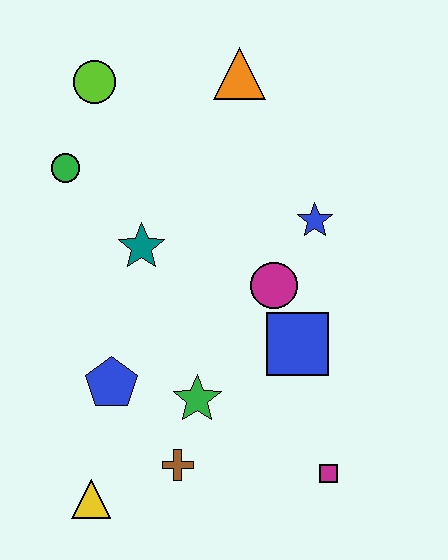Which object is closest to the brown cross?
The green star is closest to the brown cross.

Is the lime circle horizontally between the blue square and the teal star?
No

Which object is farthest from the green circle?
The magenta square is farthest from the green circle.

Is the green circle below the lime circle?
Yes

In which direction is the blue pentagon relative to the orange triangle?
The blue pentagon is below the orange triangle.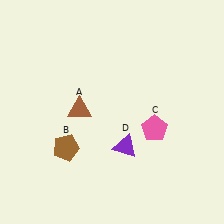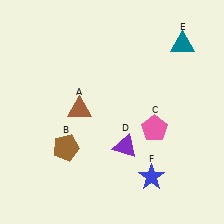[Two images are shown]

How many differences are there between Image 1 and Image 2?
There are 2 differences between the two images.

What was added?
A teal triangle (E), a blue star (F) were added in Image 2.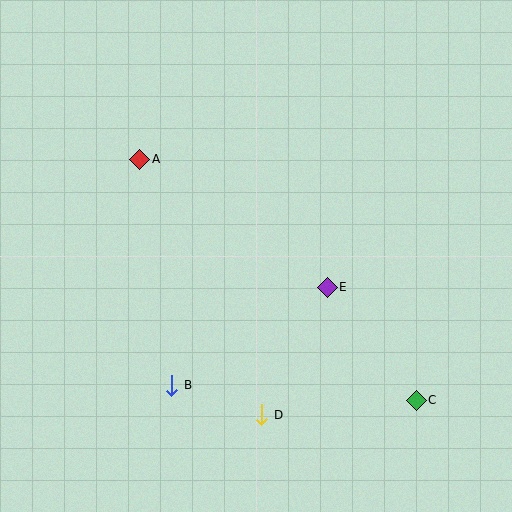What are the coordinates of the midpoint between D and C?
The midpoint between D and C is at (339, 408).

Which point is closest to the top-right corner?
Point E is closest to the top-right corner.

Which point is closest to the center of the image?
Point E at (327, 287) is closest to the center.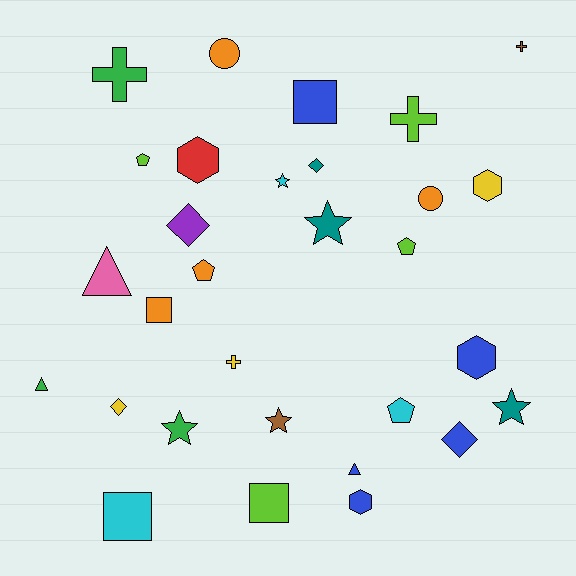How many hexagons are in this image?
There are 4 hexagons.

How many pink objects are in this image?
There is 1 pink object.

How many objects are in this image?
There are 30 objects.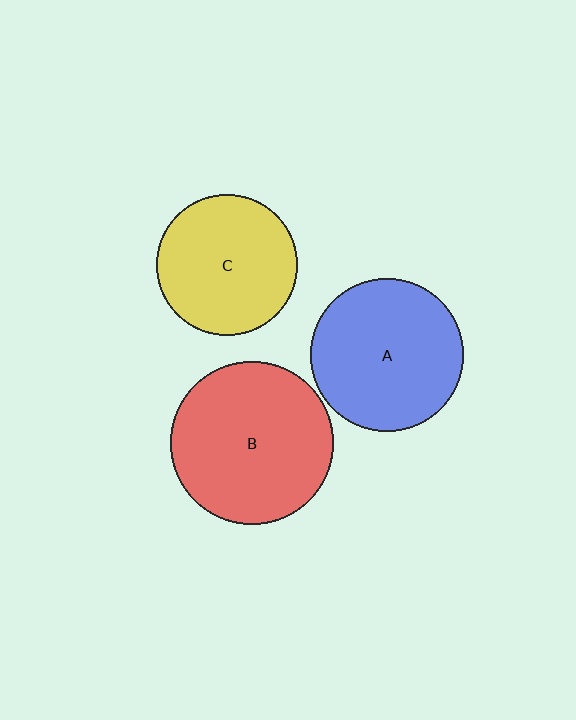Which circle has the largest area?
Circle B (red).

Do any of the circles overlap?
No, none of the circles overlap.